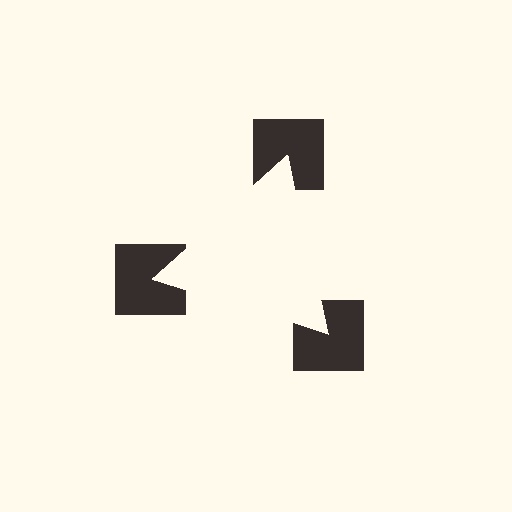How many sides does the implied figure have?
3 sides.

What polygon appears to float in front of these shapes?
An illusory triangle — its edges are inferred from the aligned wedge cuts in the notched squares, not physically drawn.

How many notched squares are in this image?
There are 3 — one at each vertex of the illusory triangle.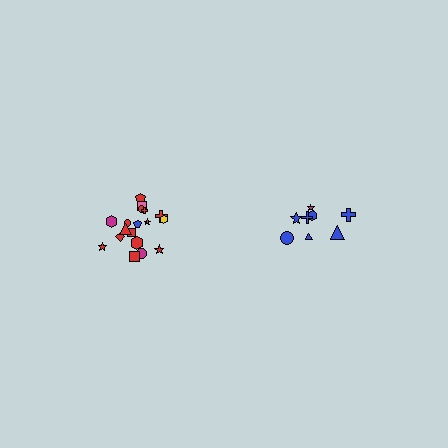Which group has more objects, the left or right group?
The left group.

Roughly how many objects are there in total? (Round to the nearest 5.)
Roughly 25 objects in total.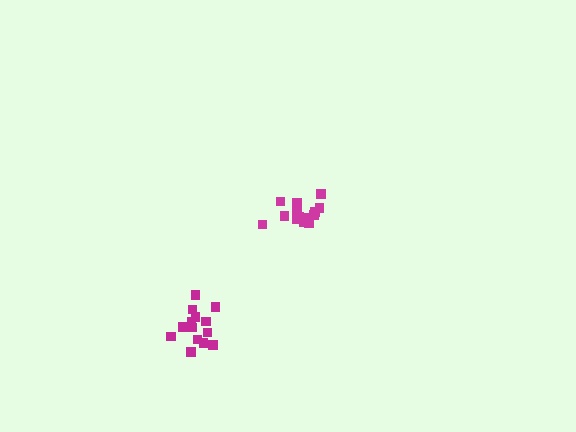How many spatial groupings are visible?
There are 2 spatial groupings.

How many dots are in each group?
Group 1: 14 dots, Group 2: 14 dots (28 total).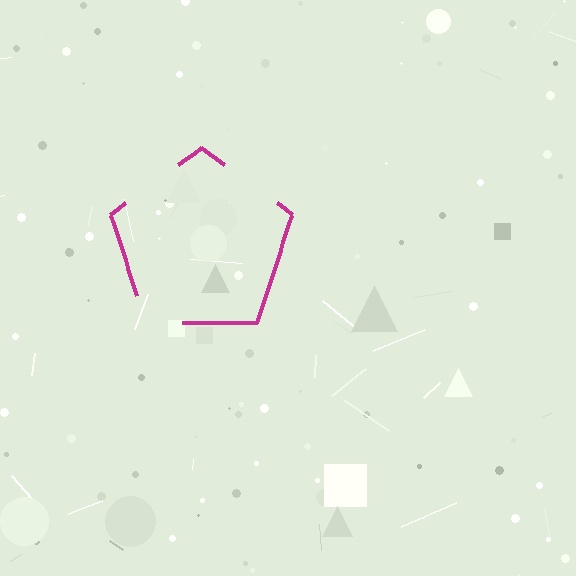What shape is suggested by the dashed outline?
The dashed outline suggests a pentagon.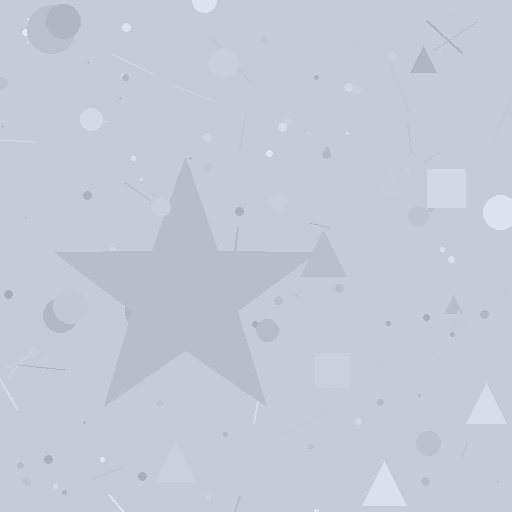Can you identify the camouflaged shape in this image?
The camouflaged shape is a star.